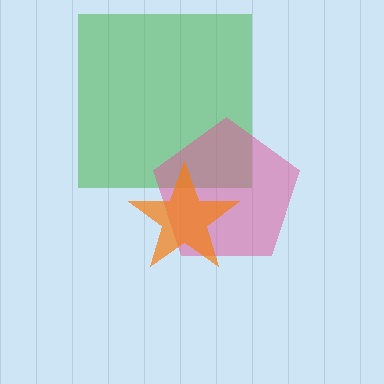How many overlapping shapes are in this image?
There are 3 overlapping shapes in the image.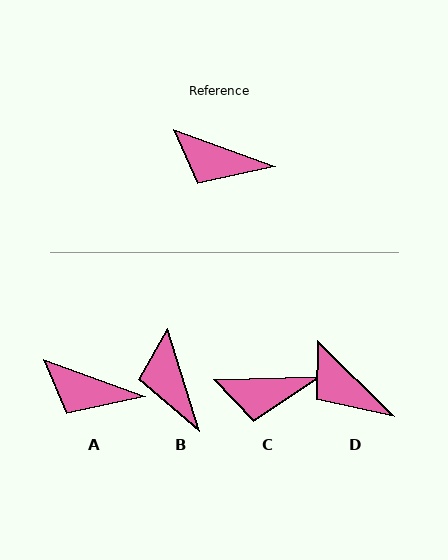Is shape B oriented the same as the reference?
No, it is off by about 53 degrees.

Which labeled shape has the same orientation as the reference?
A.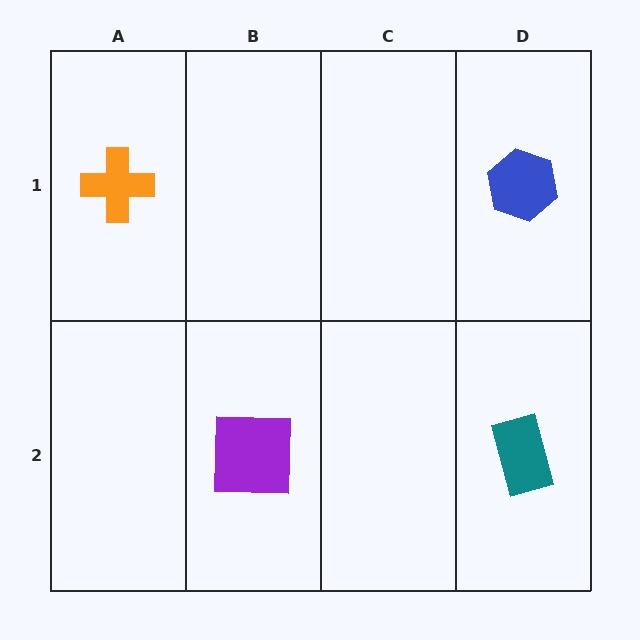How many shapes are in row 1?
2 shapes.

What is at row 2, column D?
A teal rectangle.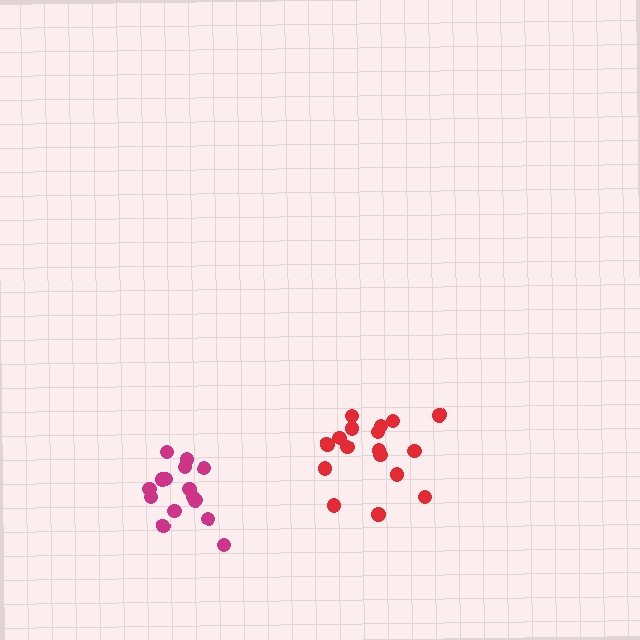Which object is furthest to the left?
The magenta cluster is leftmost.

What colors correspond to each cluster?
The clusters are colored: red, magenta.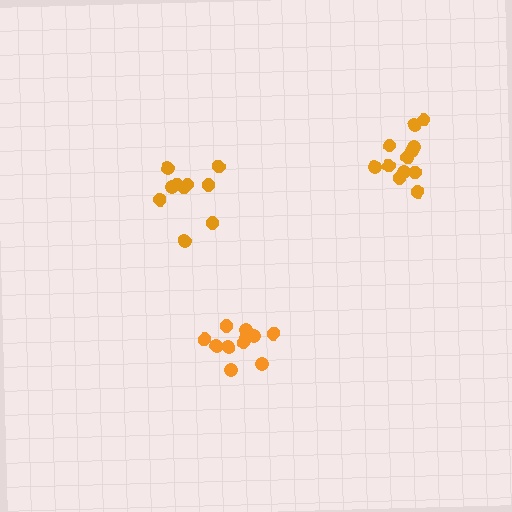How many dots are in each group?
Group 1: 10 dots, Group 2: 12 dots, Group 3: 11 dots (33 total).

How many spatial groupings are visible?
There are 3 spatial groupings.